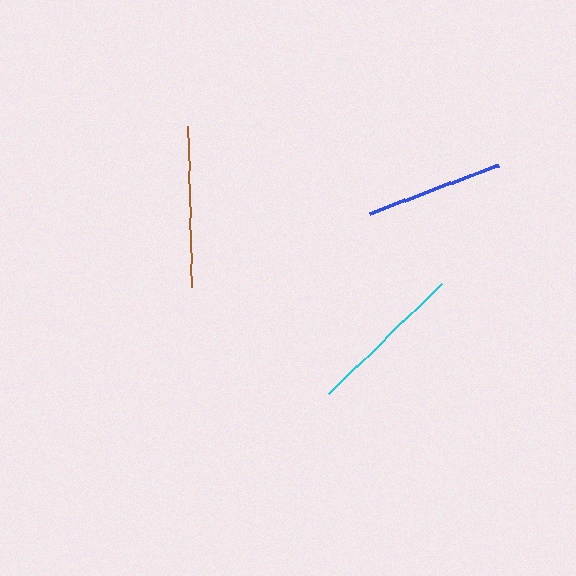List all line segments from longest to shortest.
From longest to shortest: brown, cyan, blue.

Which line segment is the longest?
The brown line is the longest at approximately 161 pixels.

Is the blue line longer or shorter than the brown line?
The brown line is longer than the blue line.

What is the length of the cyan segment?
The cyan segment is approximately 157 pixels long.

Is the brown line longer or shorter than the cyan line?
The brown line is longer than the cyan line.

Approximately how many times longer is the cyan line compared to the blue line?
The cyan line is approximately 1.1 times the length of the blue line.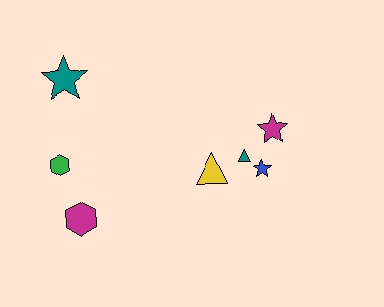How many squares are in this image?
There are no squares.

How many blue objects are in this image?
There is 1 blue object.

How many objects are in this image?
There are 7 objects.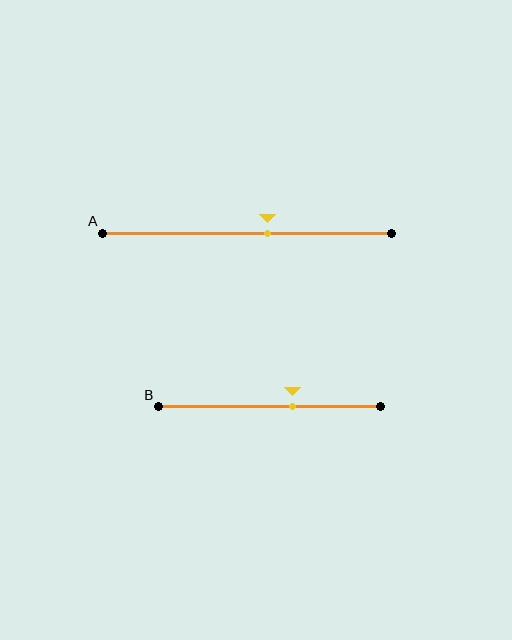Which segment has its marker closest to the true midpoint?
Segment A has its marker closest to the true midpoint.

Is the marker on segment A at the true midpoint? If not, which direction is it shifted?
No, the marker on segment A is shifted to the right by about 7% of the segment length.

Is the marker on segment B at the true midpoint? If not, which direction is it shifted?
No, the marker on segment B is shifted to the right by about 10% of the segment length.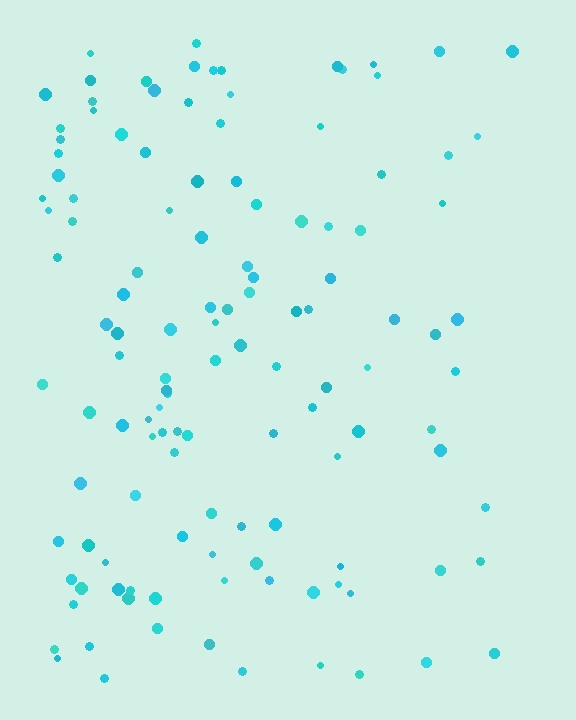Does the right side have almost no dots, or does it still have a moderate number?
Still a moderate number, just noticeably fewer than the left.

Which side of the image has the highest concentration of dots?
The left.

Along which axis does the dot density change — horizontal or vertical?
Horizontal.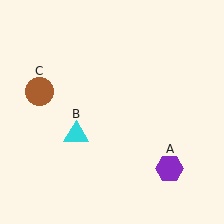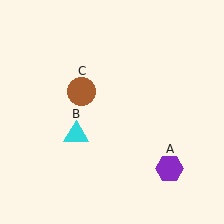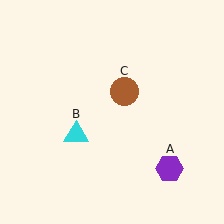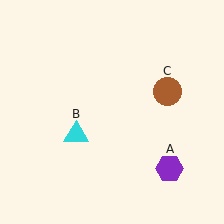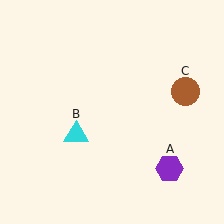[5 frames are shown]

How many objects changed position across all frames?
1 object changed position: brown circle (object C).